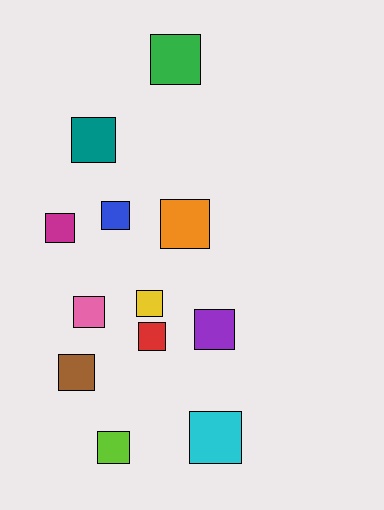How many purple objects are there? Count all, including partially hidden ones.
There is 1 purple object.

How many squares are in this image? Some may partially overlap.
There are 12 squares.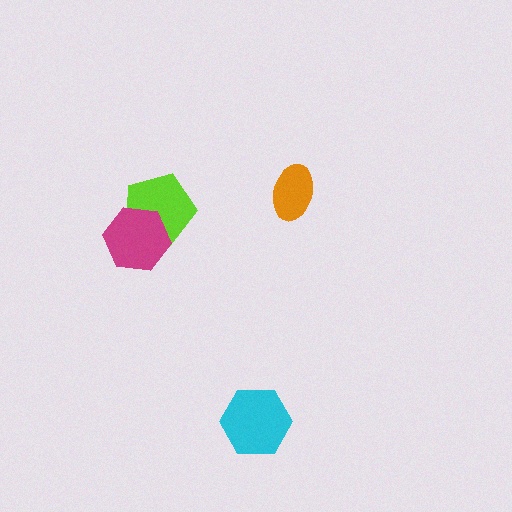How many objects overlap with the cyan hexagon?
0 objects overlap with the cyan hexagon.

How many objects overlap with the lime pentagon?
1 object overlaps with the lime pentagon.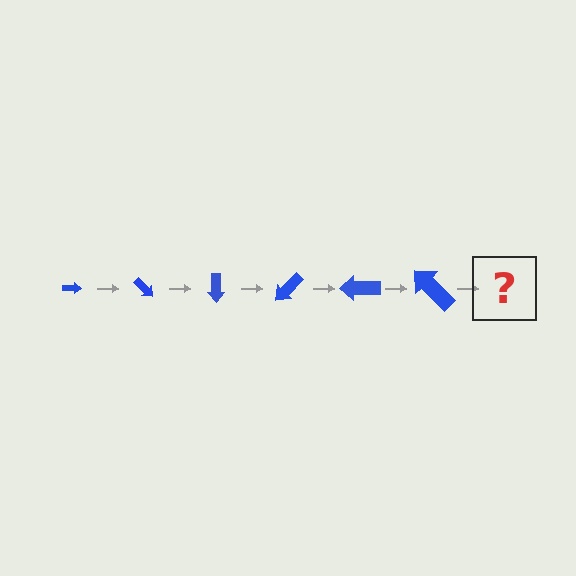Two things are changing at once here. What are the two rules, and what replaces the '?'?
The two rules are that the arrow grows larger each step and it rotates 45 degrees each step. The '?' should be an arrow, larger than the previous one and rotated 270 degrees from the start.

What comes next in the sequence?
The next element should be an arrow, larger than the previous one and rotated 270 degrees from the start.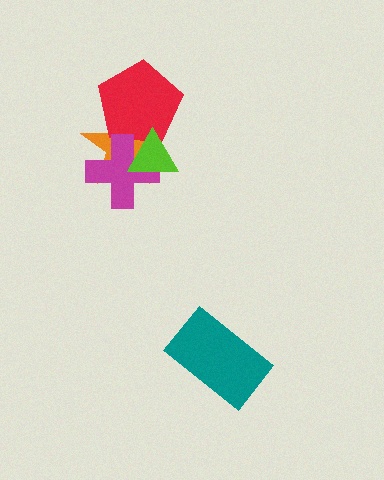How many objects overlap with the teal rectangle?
0 objects overlap with the teal rectangle.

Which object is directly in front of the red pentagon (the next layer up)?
The magenta cross is directly in front of the red pentagon.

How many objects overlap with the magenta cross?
3 objects overlap with the magenta cross.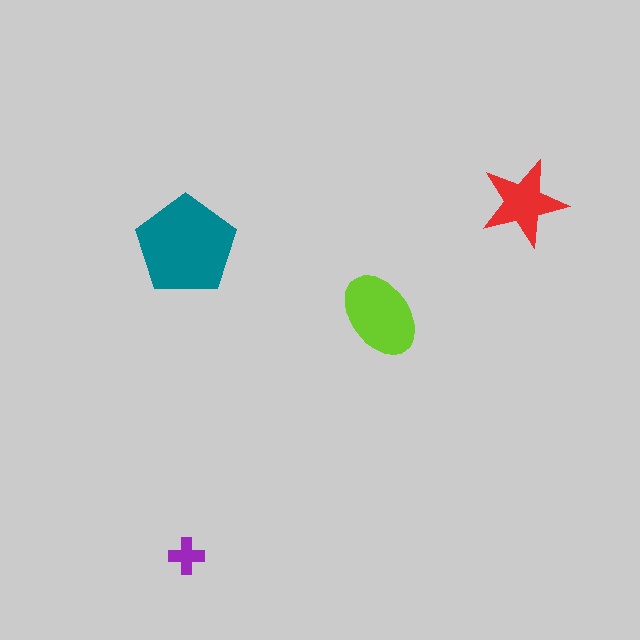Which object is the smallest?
The purple cross.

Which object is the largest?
The teal pentagon.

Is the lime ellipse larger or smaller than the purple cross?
Larger.